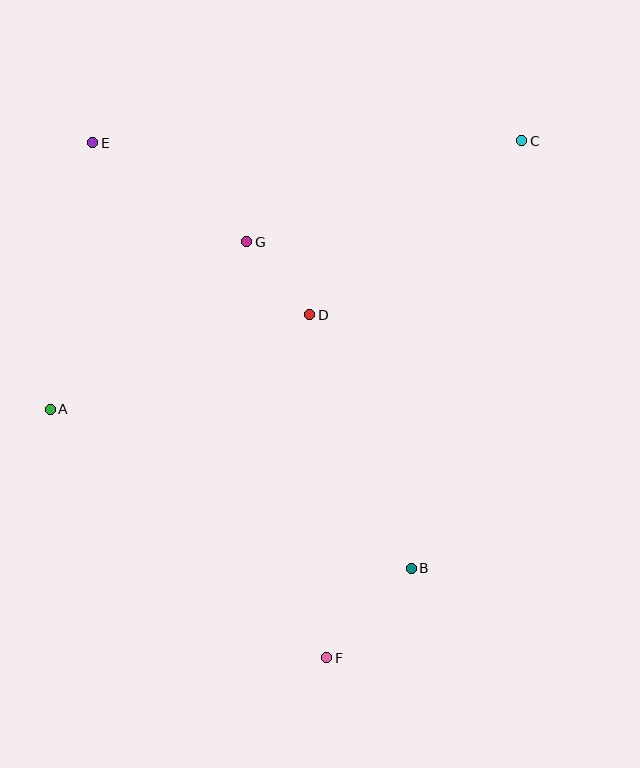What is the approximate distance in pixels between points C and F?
The distance between C and F is approximately 552 pixels.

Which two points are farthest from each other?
Points E and F are farthest from each other.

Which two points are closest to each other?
Points D and G are closest to each other.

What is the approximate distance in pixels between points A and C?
The distance between A and C is approximately 543 pixels.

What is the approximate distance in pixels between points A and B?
The distance between A and B is approximately 395 pixels.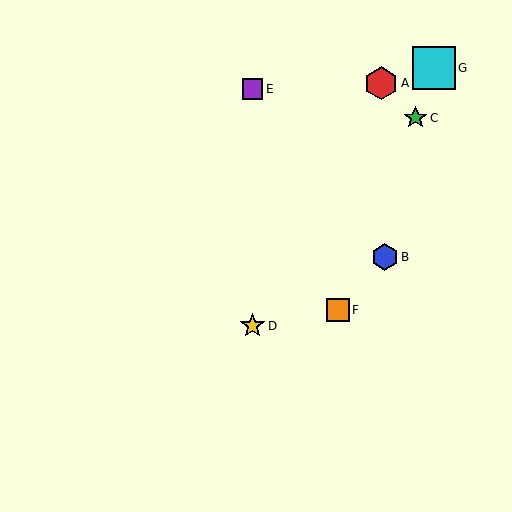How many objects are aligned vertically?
2 objects (D, E) are aligned vertically.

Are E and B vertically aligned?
No, E is at x≈253 and B is at x≈385.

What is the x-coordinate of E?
Object E is at x≈253.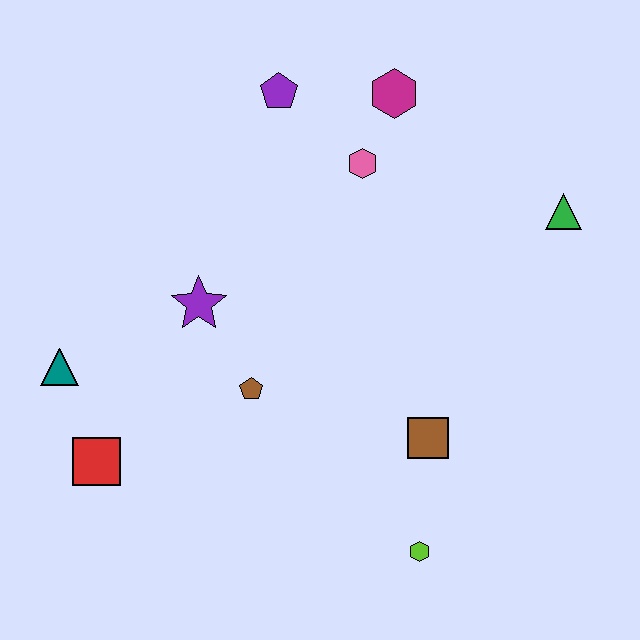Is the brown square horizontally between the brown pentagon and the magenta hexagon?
No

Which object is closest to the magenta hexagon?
The pink hexagon is closest to the magenta hexagon.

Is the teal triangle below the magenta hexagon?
Yes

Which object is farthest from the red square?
The green triangle is farthest from the red square.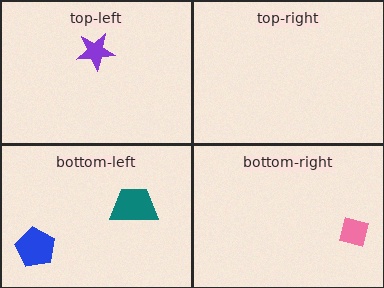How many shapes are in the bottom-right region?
1.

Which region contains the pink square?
The bottom-right region.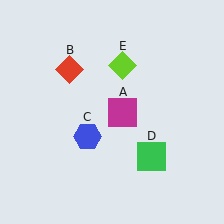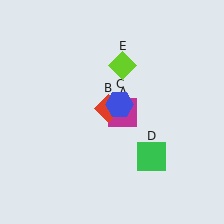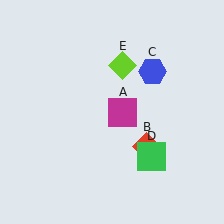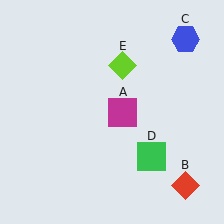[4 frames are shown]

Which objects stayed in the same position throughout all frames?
Magenta square (object A) and green square (object D) and lime diamond (object E) remained stationary.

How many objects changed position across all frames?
2 objects changed position: red diamond (object B), blue hexagon (object C).